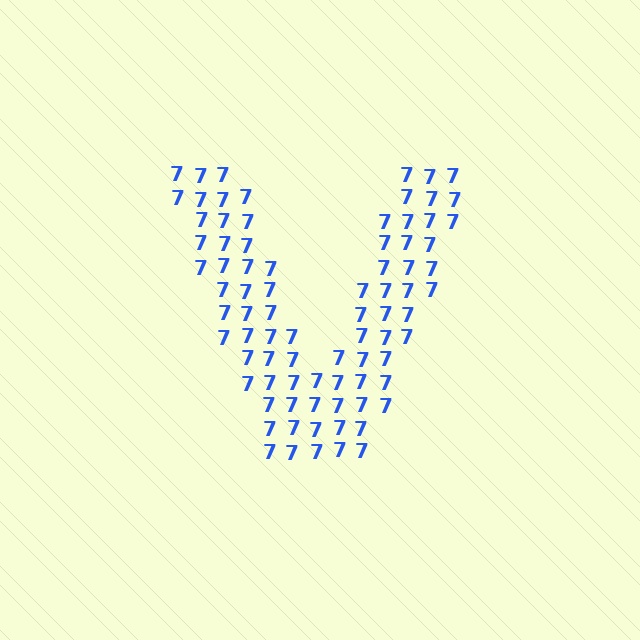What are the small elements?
The small elements are digit 7's.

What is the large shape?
The large shape is the letter V.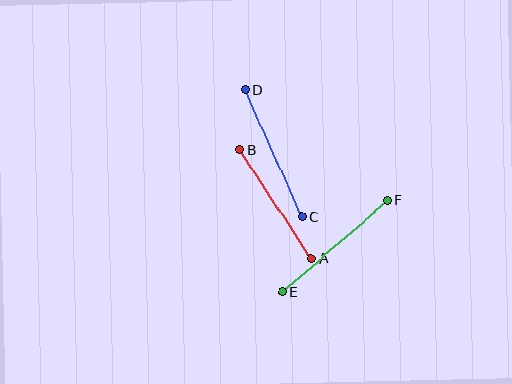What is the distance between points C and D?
The distance is approximately 139 pixels.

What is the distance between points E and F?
The distance is approximately 139 pixels.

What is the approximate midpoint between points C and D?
The midpoint is at approximately (273, 154) pixels.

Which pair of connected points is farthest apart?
Points E and F are farthest apart.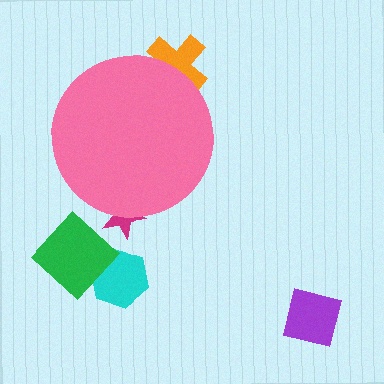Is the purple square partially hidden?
No, the purple square is fully visible.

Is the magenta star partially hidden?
Yes, the magenta star is partially hidden behind the pink circle.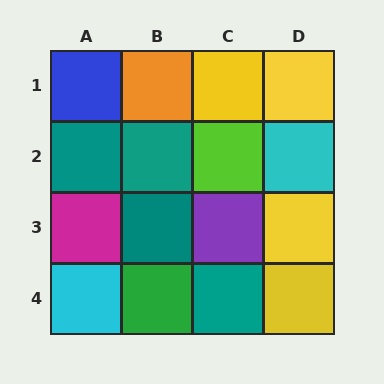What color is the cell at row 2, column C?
Lime.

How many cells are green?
1 cell is green.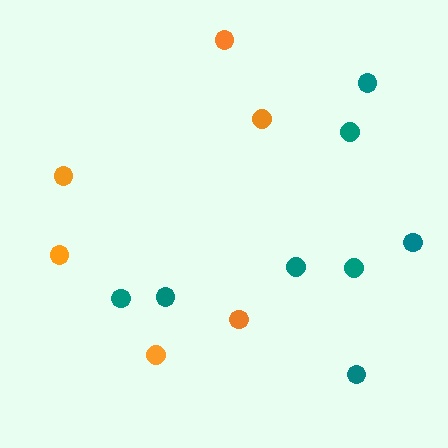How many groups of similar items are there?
There are 2 groups: one group of orange circles (6) and one group of teal circles (8).